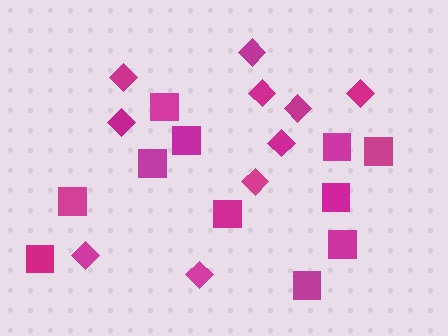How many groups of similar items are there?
There are 2 groups: one group of diamonds (10) and one group of squares (11).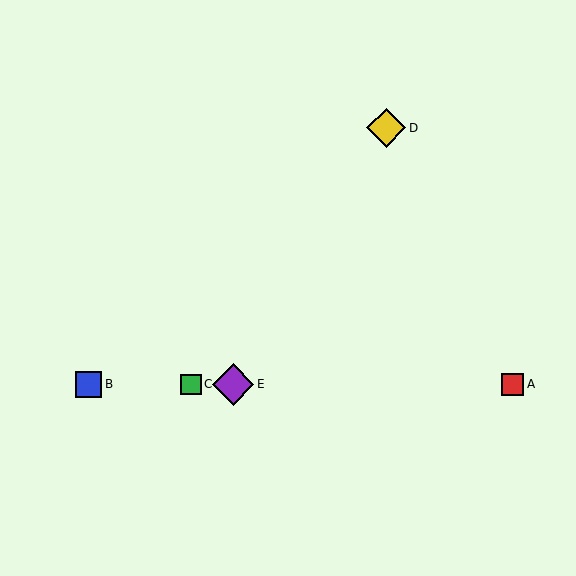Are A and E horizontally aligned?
Yes, both are at y≈384.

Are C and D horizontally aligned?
No, C is at y≈384 and D is at y≈128.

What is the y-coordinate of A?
Object A is at y≈384.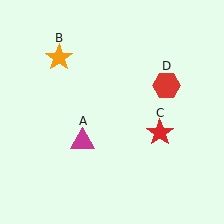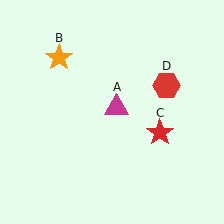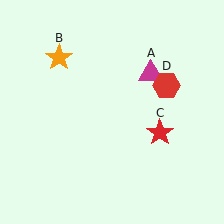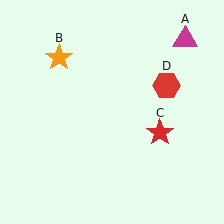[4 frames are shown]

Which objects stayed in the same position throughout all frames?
Orange star (object B) and red star (object C) and red hexagon (object D) remained stationary.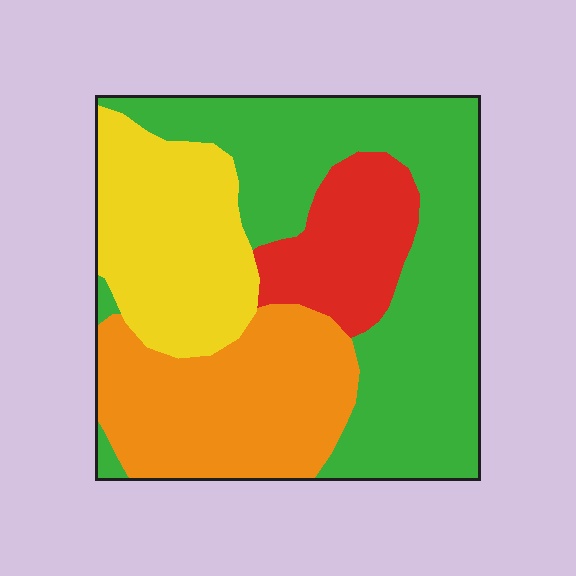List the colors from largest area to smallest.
From largest to smallest: green, orange, yellow, red.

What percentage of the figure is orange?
Orange covers 25% of the figure.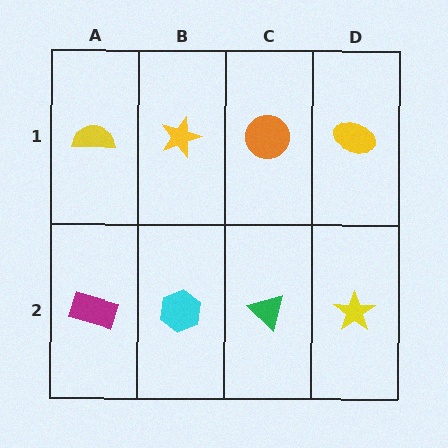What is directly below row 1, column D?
A yellow star.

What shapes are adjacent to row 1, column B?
A cyan hexagon (row 2, column B), a yellow semicircle (row 1, column A), an orange circle (row 1, column C).